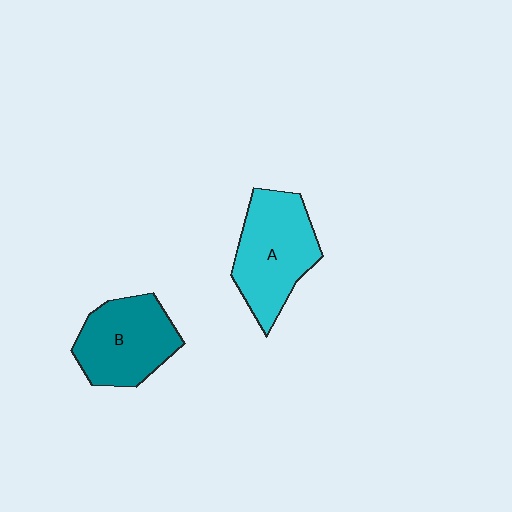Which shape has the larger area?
Shape A (cyan).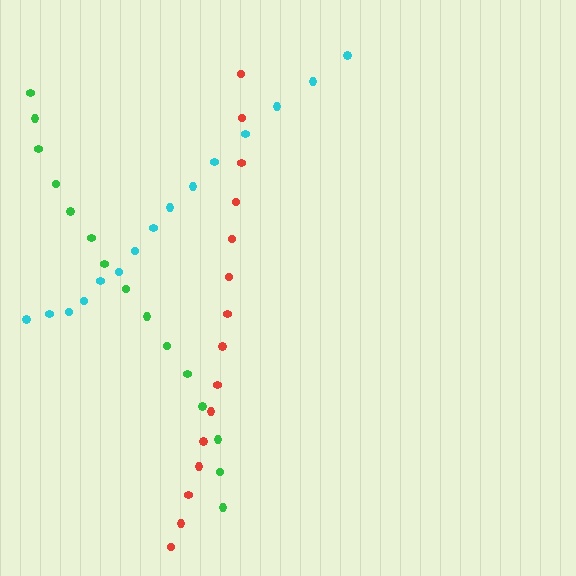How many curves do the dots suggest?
There are 3 distinct paths.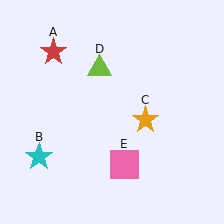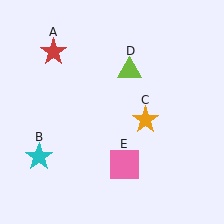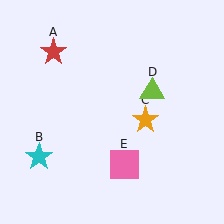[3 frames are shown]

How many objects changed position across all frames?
1 object changed position: lime triangle (object D).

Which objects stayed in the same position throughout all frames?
Red star (object A) and cyan star (object B) and orange star (object C) and pink square (object E) remained stationary.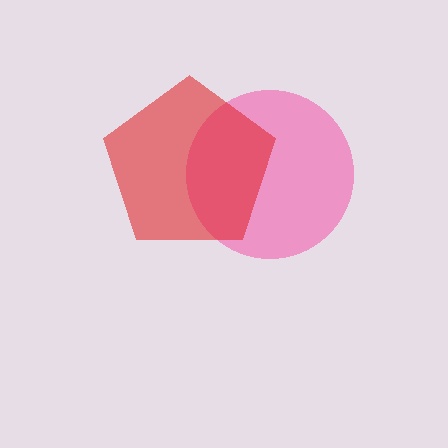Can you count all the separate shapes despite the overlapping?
Yes, there are 2 separate shapes.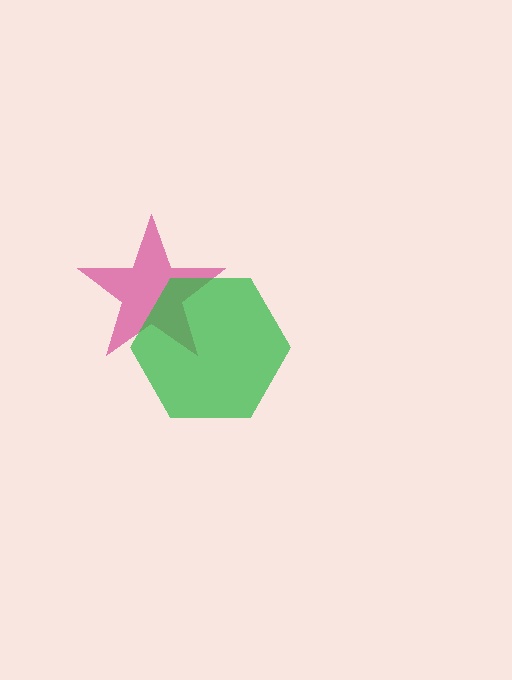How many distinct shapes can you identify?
There are 2 distinct shapes: a magenta star, a green hexagon.